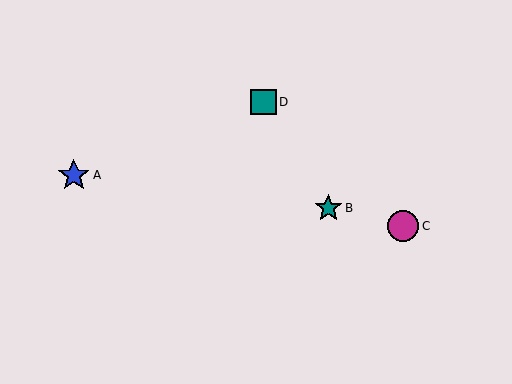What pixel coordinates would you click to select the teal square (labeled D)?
Click at (264, 102) to select the teal square D.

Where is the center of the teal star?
The center of the teal star is at (328, 208).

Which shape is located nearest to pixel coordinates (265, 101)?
The teal square (labeled D) at (264, 102) is nearest to that location.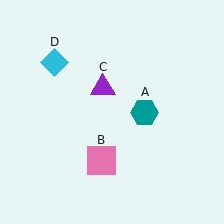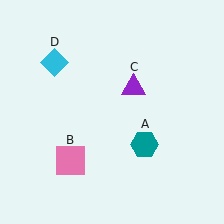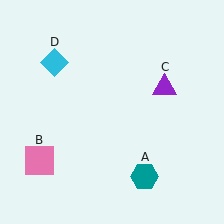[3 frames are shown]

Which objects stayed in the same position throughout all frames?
Cyan diamond (object D) remained stationary.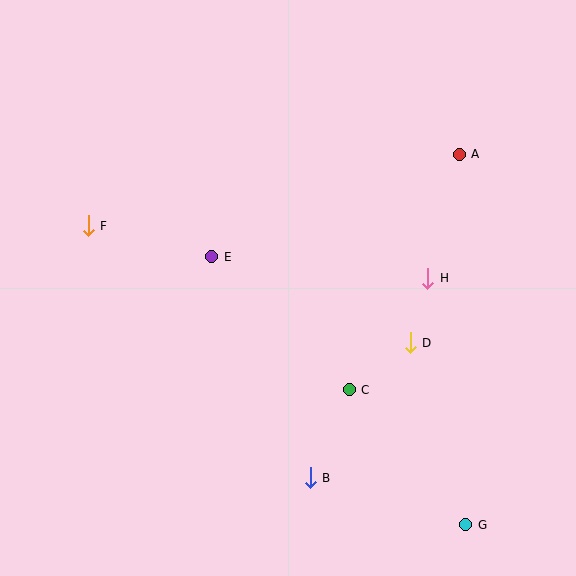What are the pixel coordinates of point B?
Point B is at (310, 478).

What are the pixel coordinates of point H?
Point H is at (428, 278).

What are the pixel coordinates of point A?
Point A is at (459, 154).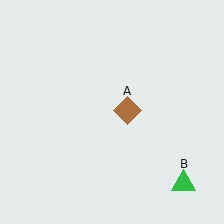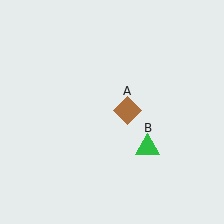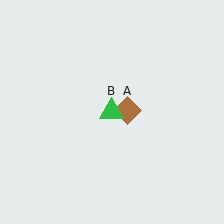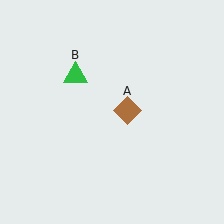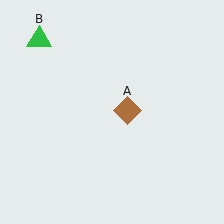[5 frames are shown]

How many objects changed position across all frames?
1 object changed position: green triangle (object B).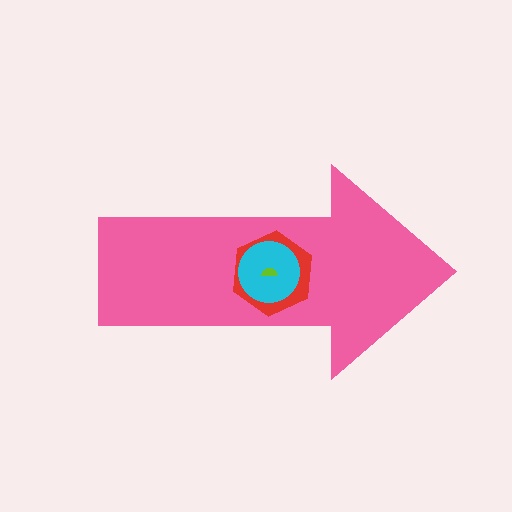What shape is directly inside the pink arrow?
The red hexagon.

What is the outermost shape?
The pink arrow.